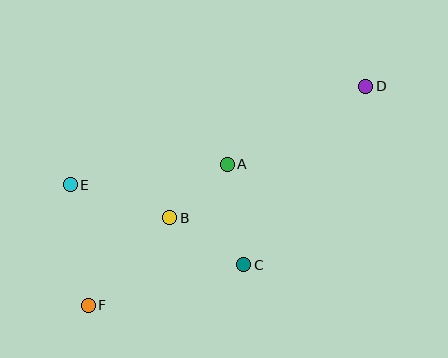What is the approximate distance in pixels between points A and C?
The distance between A and C is approximately 102 pixels.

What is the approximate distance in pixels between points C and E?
The distance between C and E is approximately 191 pixels.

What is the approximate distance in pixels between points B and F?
The distance between B and F is approximately 119 pixels.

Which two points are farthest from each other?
Points D and F are farthest from each other.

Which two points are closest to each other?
Points A and B are closest to each other.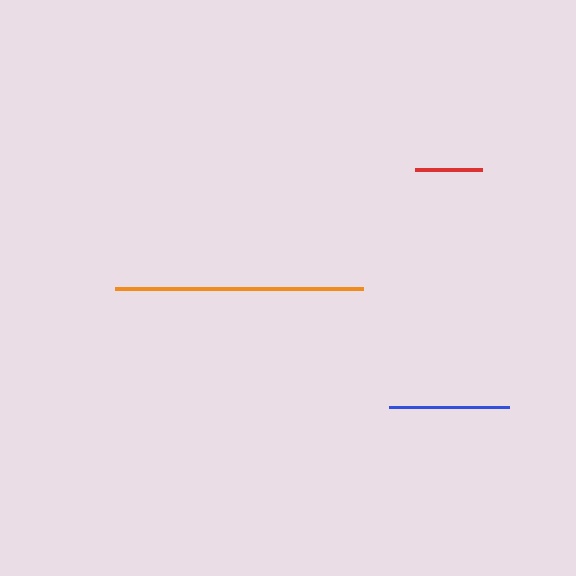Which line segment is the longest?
The orange line is the longest at approximately 247 pixels.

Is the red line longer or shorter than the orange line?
The orange line is longer than the red line.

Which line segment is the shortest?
The red line is the shortest at approximately 68 pixels.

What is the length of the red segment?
The red segment is approximately 68 pixels long.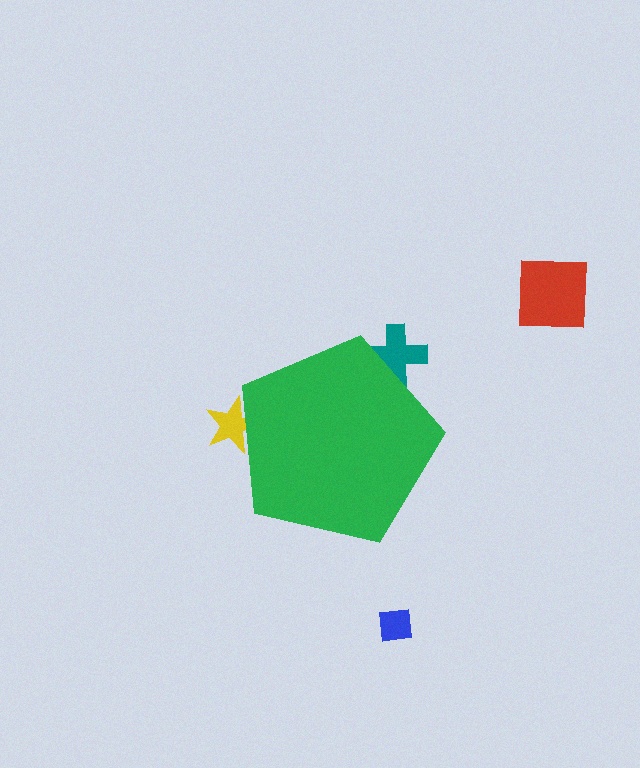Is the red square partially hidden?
No, the red square is fully visible.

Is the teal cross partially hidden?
Yes, the teal cross is partially hidden behind the green pentagon.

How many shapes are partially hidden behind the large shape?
2 shapes are partially hidden.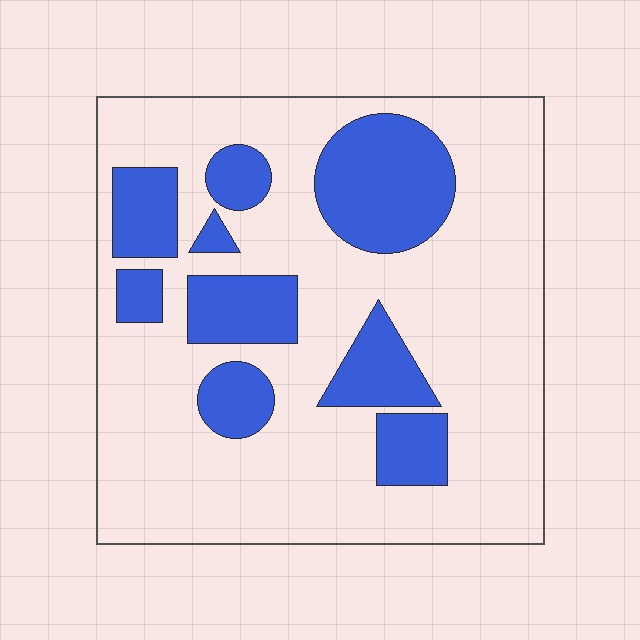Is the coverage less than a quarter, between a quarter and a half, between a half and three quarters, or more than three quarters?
Between a quarter and a half.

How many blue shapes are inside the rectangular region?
9.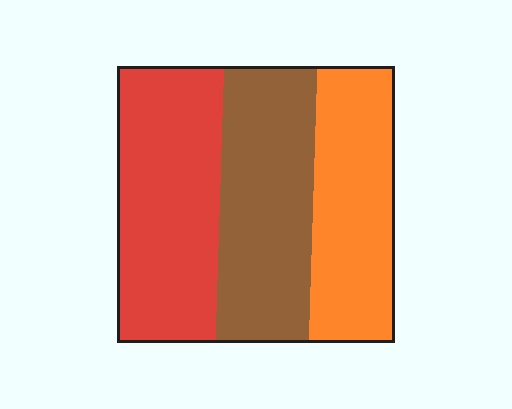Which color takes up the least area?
Orange, at roughly 30%.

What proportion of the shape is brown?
Brown covers 34% of the shape.